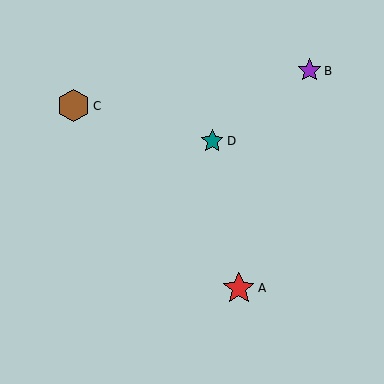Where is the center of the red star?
The center of the red star is at (239, 289).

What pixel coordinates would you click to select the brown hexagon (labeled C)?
Click at (74, 106) to select the brown hexagon C.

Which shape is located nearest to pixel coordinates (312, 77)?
The purple star (labeled B) at (309, 71) is nearest to that location.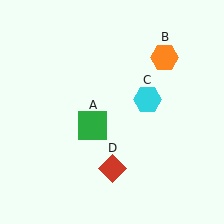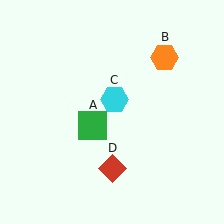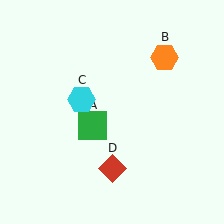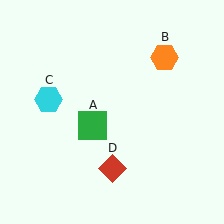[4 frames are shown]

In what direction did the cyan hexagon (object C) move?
The cyan hexagon (object C) moved left.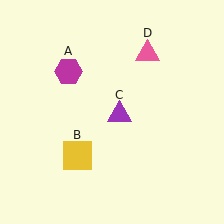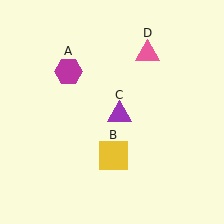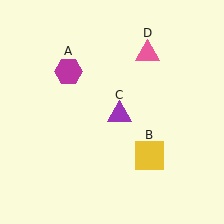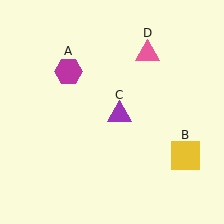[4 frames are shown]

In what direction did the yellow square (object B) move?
The yellow square (object B) moved right.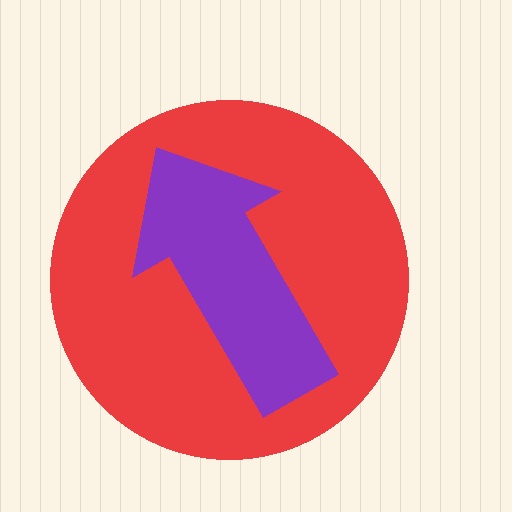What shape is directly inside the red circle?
The purple arrow.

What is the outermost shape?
The red circle.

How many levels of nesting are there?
2.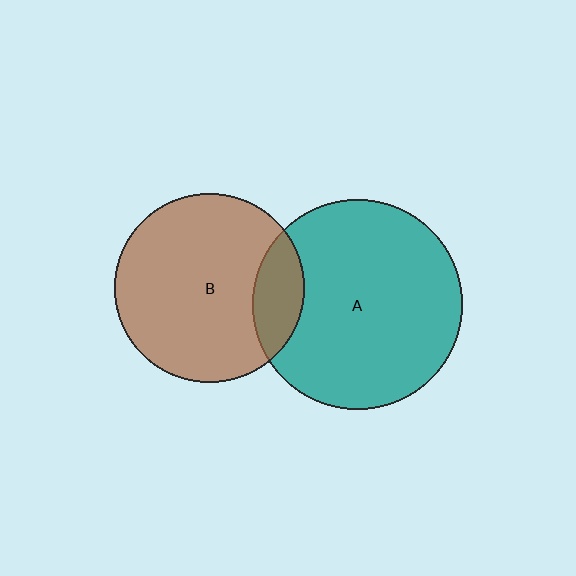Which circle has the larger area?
Circle A (teal).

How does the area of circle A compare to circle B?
Approximately 1.2 times.